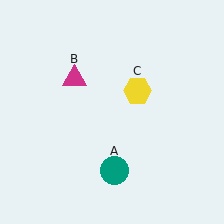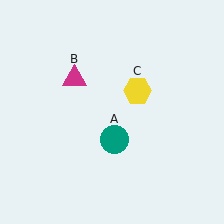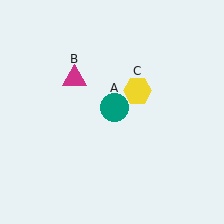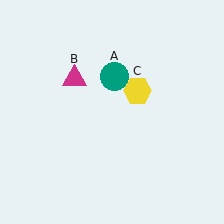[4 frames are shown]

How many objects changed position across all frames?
1 object changed position: teal circle (object A).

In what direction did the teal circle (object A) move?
The teal circle (object A) moved up.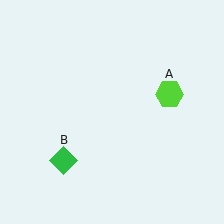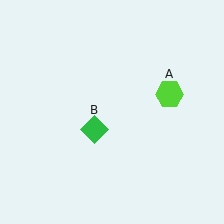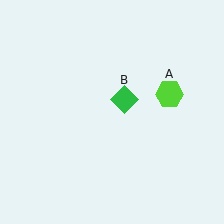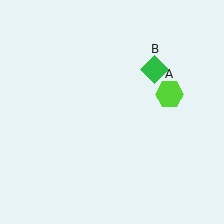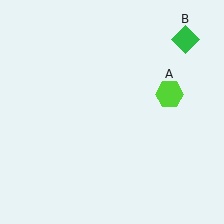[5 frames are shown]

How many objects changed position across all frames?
1 object changed position: green diamond (object B).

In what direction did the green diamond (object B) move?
The green diamond (object B) moved up and to the right.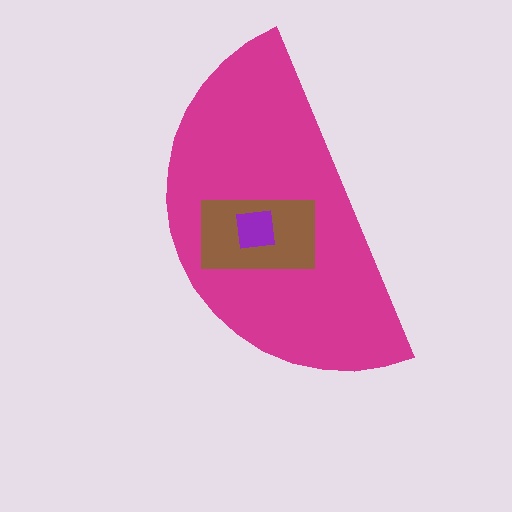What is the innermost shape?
The purple square.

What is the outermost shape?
The magenta semicircle.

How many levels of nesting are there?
3.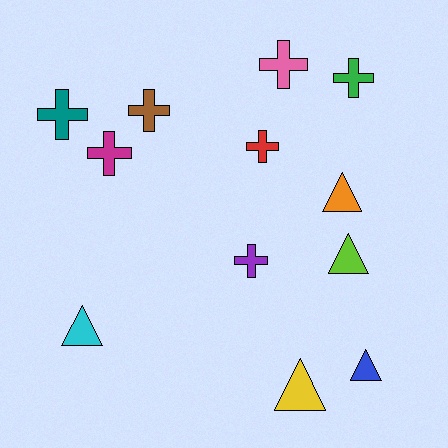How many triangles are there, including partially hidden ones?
There are 5 triangles.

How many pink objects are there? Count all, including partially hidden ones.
There is 1 pink object.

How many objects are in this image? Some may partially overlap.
There are 12 objects.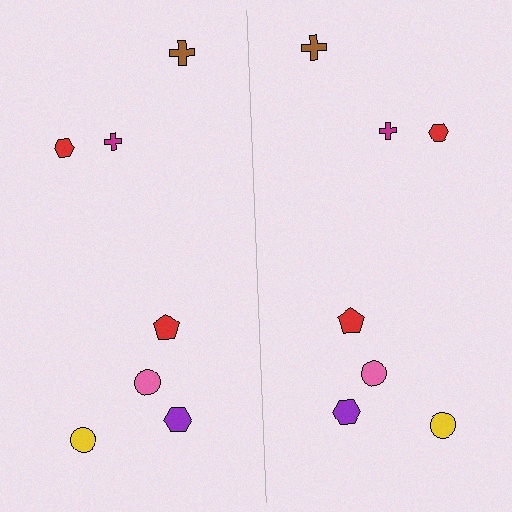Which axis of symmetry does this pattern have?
The pattern has a vertical axis of symmetry running through the center of the image.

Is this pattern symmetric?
Yes, this pattern has bilateral (reflection) symmetry.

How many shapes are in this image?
There are 14 shapes in this image.